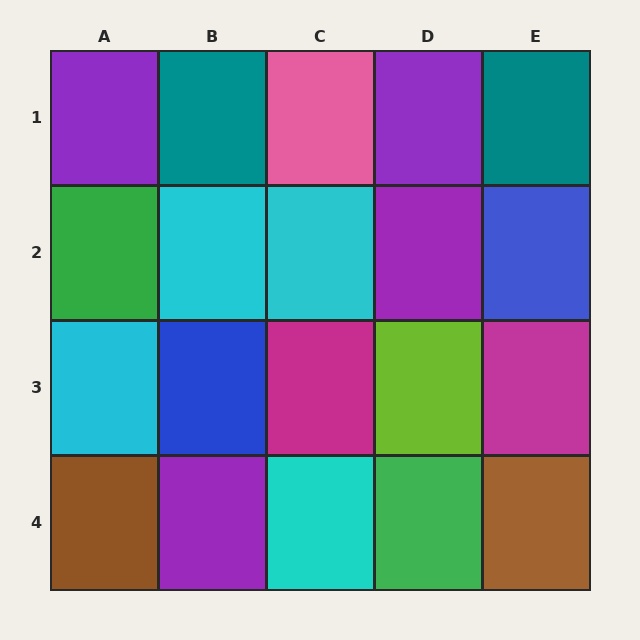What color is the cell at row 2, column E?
Blue.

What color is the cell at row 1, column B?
Teal.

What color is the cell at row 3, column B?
Blue.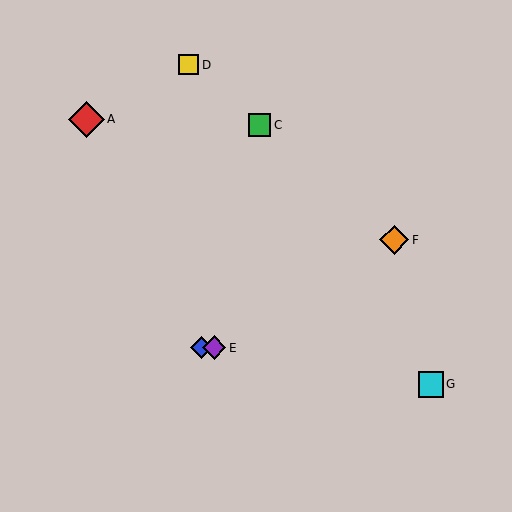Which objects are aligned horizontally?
Objects B, E are aligned horizontally.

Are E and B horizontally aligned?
Yes, both are at y≈348.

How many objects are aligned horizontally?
2 objects (B, E) are aligned horizontally.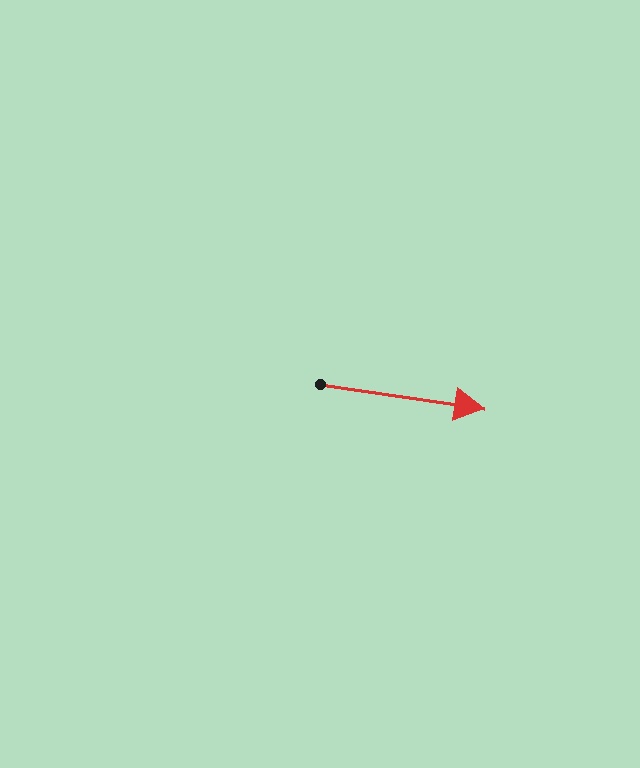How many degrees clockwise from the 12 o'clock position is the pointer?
Approximately 99 degrees.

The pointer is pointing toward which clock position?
Roughly 3 o'clock.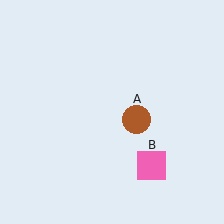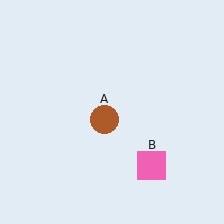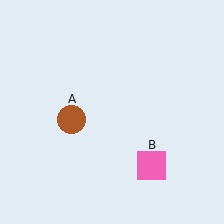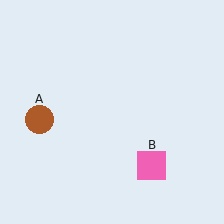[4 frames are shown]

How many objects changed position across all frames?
1 object changed position: brown circle (object A).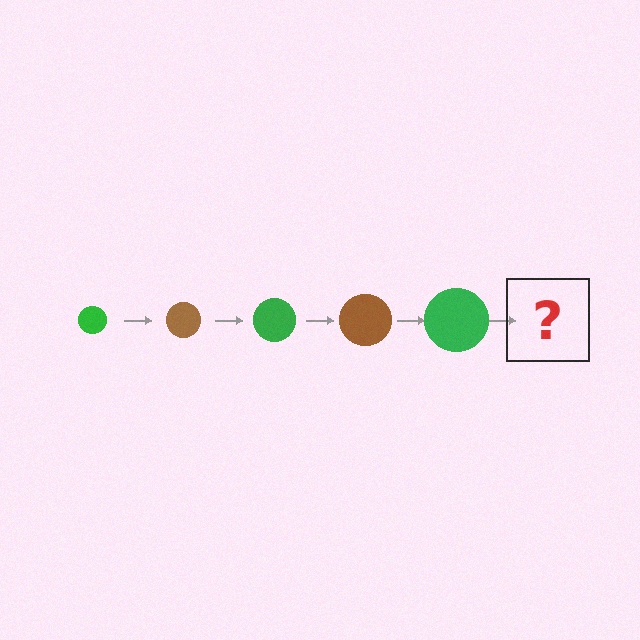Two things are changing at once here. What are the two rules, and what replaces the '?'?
The two rules are that the circle grows larger each step and the color cycles through green and brown. The '?' should be a brown circle, larger than the previous one.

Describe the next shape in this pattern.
It should be a brown circle, larger than the previous one.